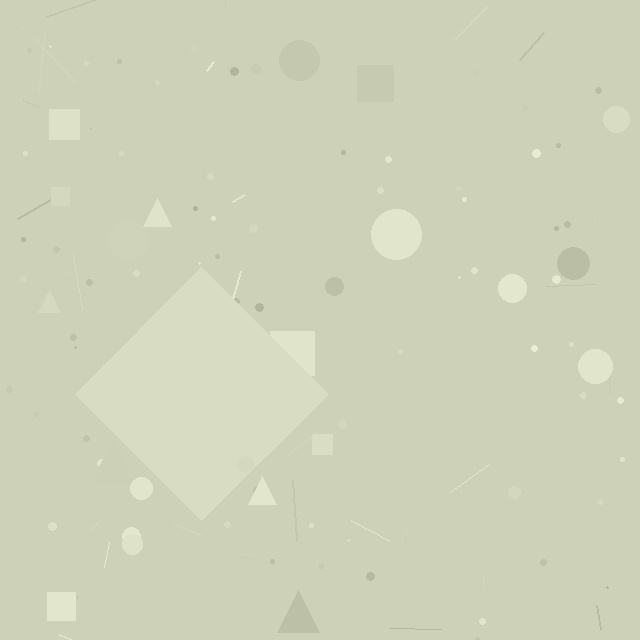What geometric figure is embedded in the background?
A diamond is embedded in the background.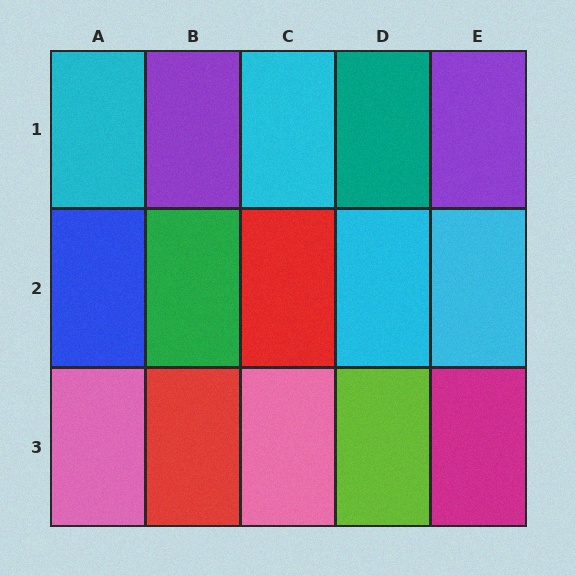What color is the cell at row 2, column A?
Blue.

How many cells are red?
2 cells are red.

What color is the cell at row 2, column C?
Red.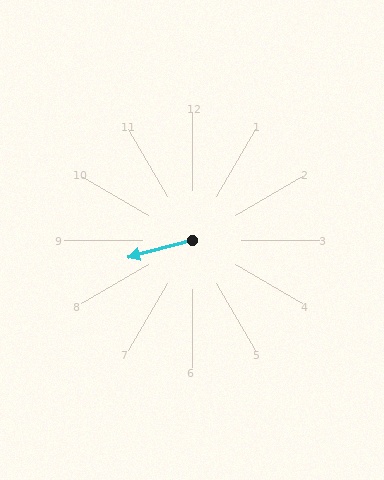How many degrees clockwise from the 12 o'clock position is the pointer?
Approximately 255 degrees.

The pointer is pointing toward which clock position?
Roughly 9 o'clock.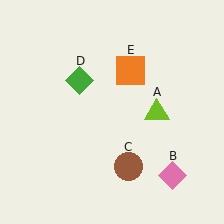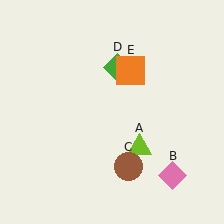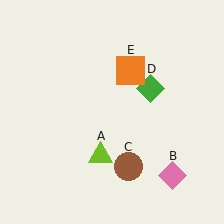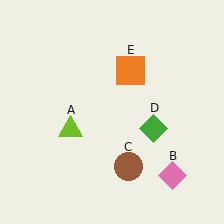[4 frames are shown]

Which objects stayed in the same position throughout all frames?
Pink diamond (object B) and brown circle (object C) and orange square (object E) remained stationary.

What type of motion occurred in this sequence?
The lime triangle (object A), green diamond (object D) rotated clockwise around the center of the scene.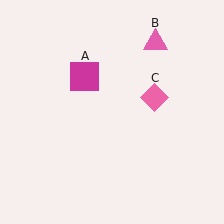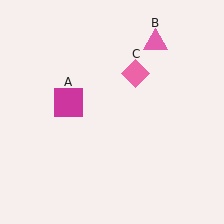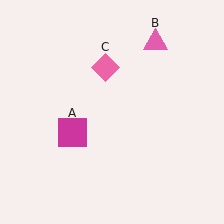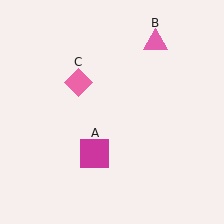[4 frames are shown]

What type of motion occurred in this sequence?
The magenta square (object A), pink diamond (object C) rotated counterclockwise around the center of the scene.